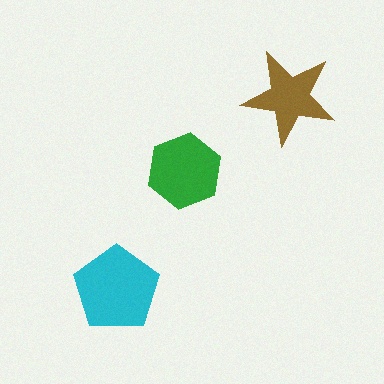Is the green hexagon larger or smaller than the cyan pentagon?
Smaller.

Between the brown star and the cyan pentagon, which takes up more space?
The cyan pentagon.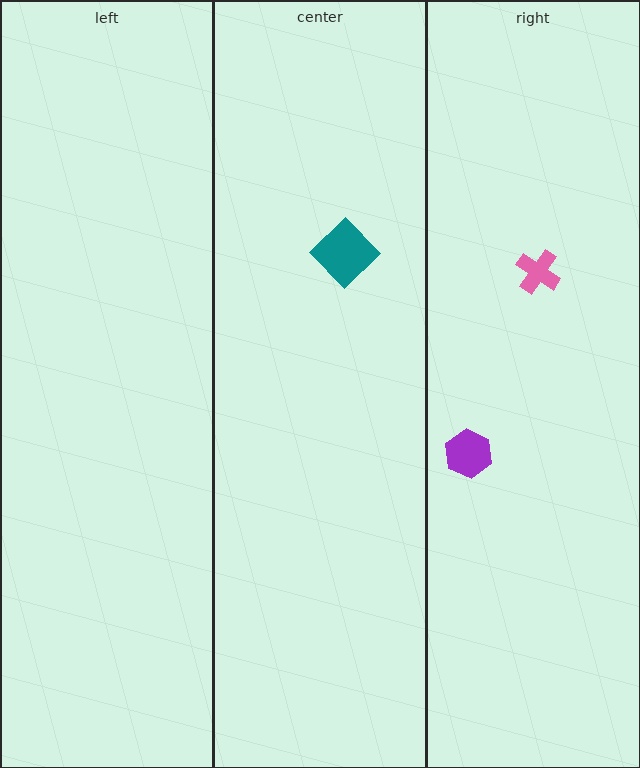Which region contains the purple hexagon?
The right region.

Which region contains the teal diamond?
The center region.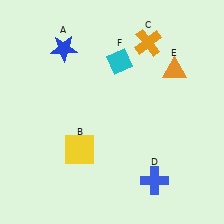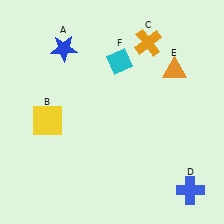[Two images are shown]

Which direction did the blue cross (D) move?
The blue cross (D) moved right.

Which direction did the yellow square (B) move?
The yellow square (B) moved left.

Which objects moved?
The objects that moved are: the yellow square (B), the blue cross (D).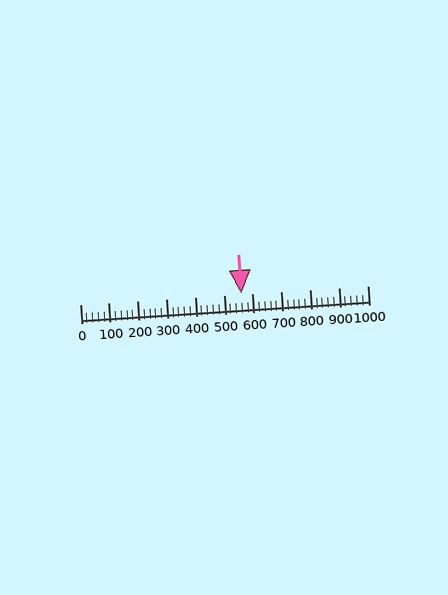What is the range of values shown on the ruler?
The ruler shows values from 0 to 1000.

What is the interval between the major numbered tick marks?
The major tick marks are spaced 100 units apart.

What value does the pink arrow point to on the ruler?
The pink arrow points to approximately 560.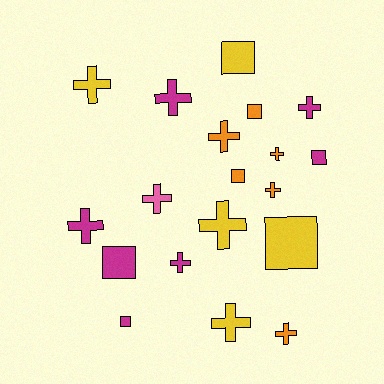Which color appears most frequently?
Magenta, with 7 objects.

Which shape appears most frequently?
Cross, with 12 objects.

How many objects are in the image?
There are 19 objects.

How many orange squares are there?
There are 2 orange squares.